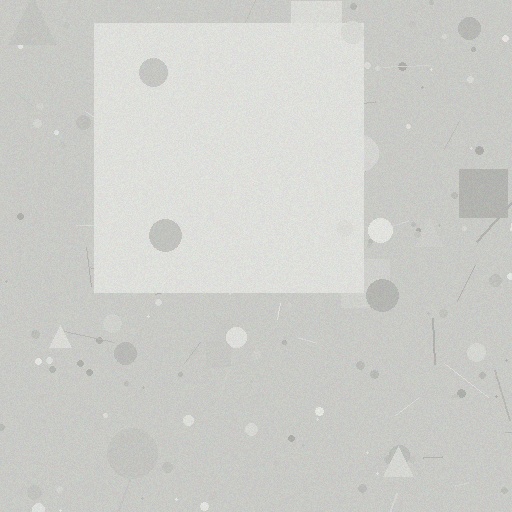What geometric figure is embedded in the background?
A square is embedded in the background.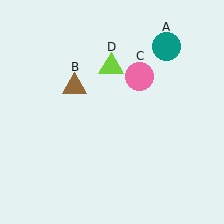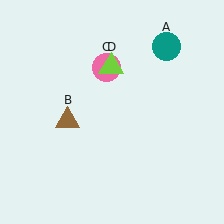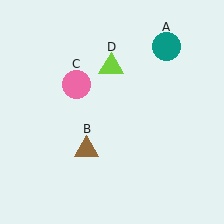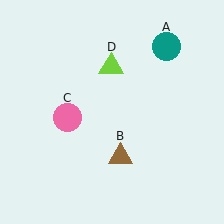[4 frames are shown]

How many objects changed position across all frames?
2 objects changed position: brown triangle (object B), pink circle (object C).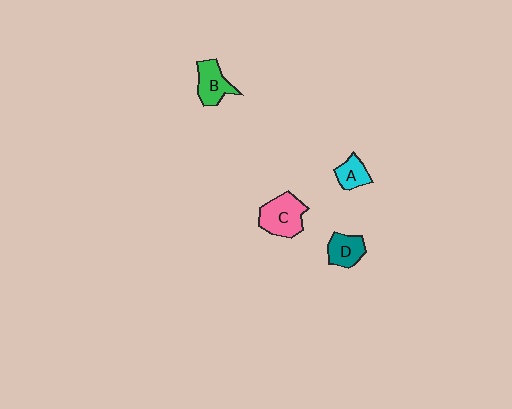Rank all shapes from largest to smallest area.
From largest to smallest: C (pink), B (green), D (teal), A (cyan).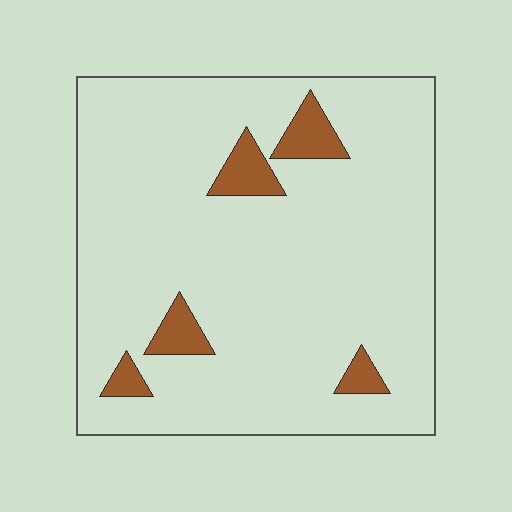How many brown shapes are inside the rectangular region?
5.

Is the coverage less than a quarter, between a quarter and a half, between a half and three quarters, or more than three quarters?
Less than a quarter.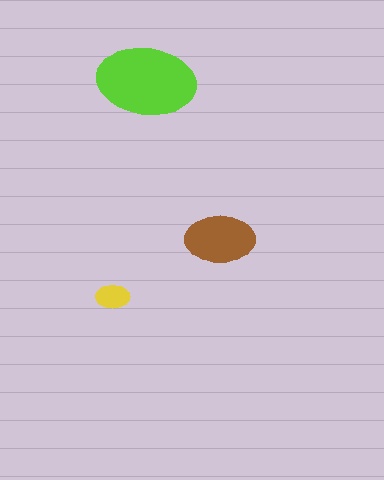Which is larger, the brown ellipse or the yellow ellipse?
The brown one.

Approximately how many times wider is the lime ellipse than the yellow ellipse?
About 3 times wider.